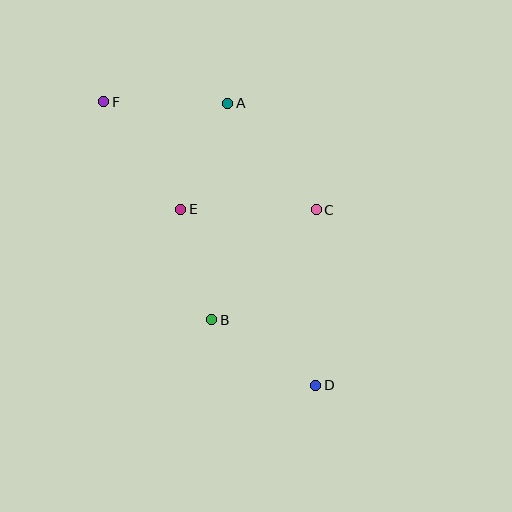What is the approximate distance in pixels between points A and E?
The distance between A and E is approximately 116 pixels.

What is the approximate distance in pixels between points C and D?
The distance between C and D is approximately 175 pixels.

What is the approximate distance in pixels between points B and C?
The distance between B and C is approximately 152 pixels.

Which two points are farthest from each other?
Points D and F are farthest from each other.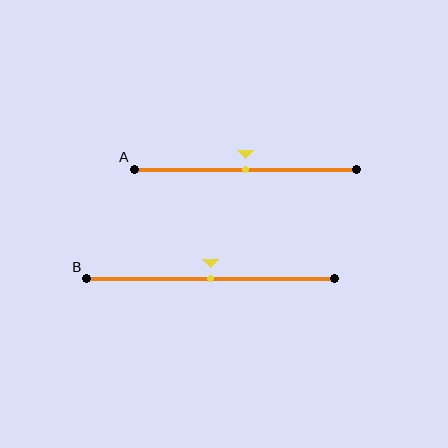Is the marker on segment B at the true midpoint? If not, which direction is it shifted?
Yes, the marker on segment B is at the true midpoint.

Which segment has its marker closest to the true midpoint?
Segment A has its marker closest to the true midpoint.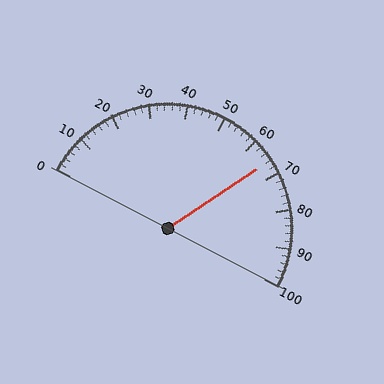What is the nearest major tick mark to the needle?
The nearest major tick mark is 70.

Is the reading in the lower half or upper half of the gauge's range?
The reading is in the upper half of the range (0 to 100).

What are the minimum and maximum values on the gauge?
The gauge ranges from 0 to 100.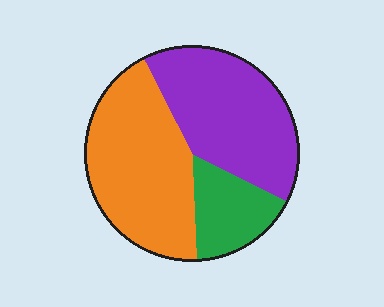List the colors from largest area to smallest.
From largest to smallest: orange, purple, green.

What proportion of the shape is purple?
Purple takes up about two fifths (2/5) of the shape.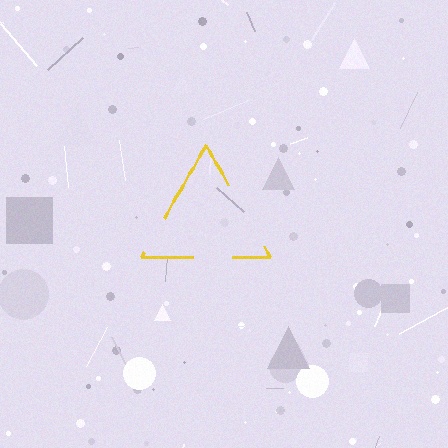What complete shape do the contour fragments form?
The contour fragments form a triangle.